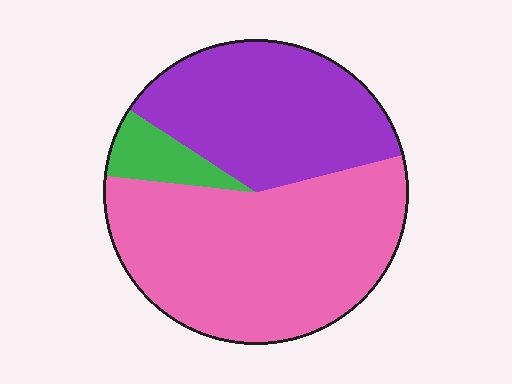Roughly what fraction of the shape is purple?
Purple takes up about three eighths (3/8) of the shape.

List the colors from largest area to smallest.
From largest to smallest: pink, purple, green.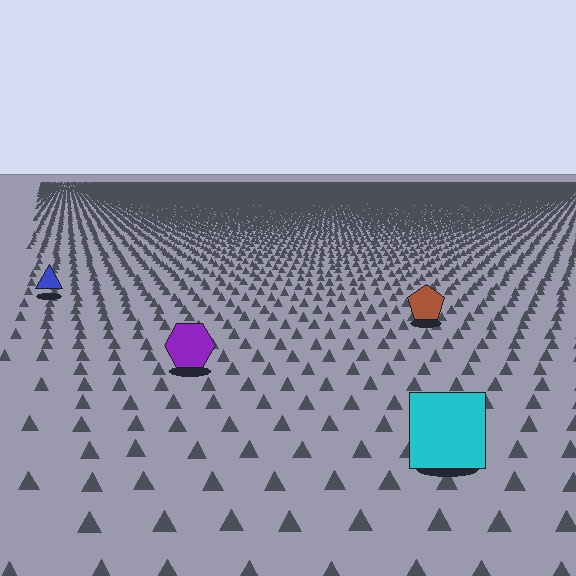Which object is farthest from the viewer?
The blue triangle is farthest from the viewer. It appears smaller and the ground texture around it is denser.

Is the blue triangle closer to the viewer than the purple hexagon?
No. The purple hexagon is closer — you can tell from the texture gradient: the ground texture is coarser near it.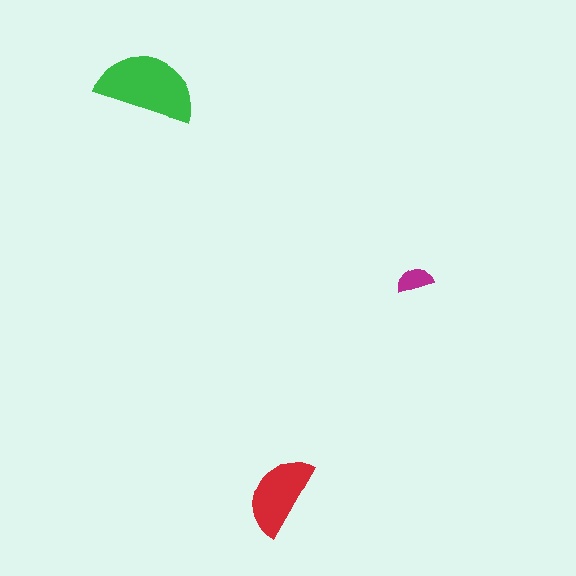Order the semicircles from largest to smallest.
the green one, the red one, the magenta one.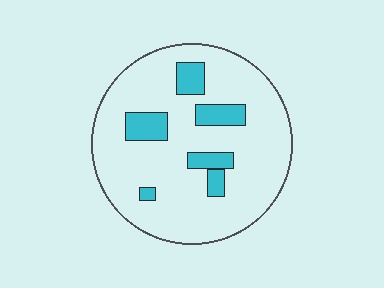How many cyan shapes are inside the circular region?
6.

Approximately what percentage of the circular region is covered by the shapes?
Approximately 15%.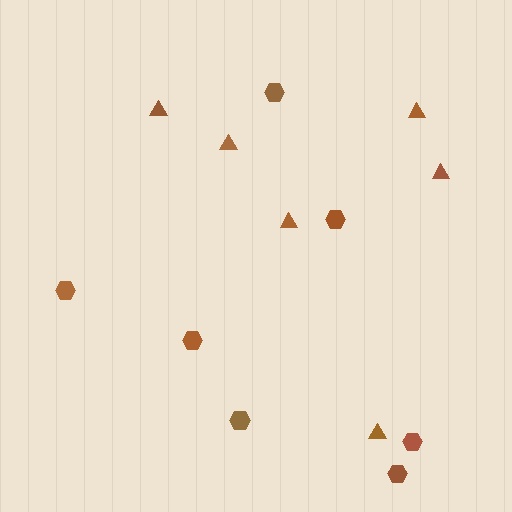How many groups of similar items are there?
There are 2 groups: one group of triangles (6) and one group of hexagons (7).